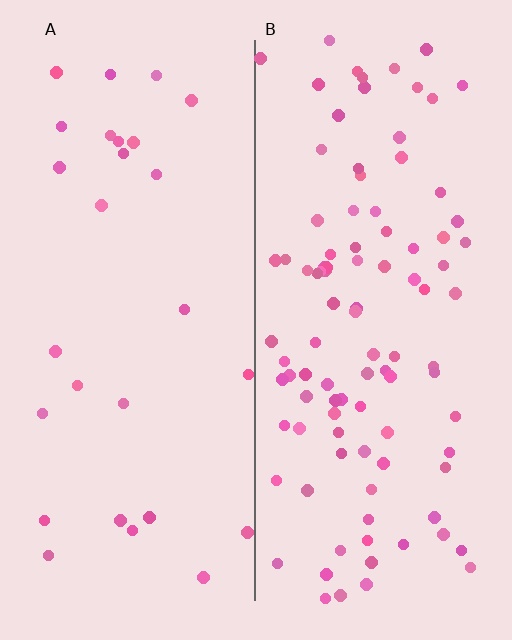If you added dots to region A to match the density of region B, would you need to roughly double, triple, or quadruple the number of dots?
Approximately quadruple.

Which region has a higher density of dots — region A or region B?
B (the right).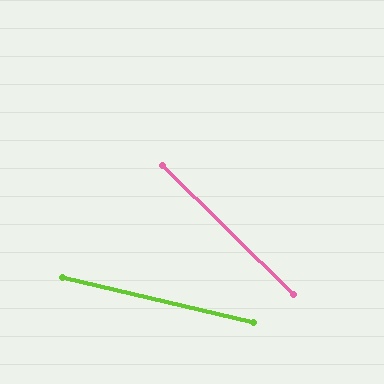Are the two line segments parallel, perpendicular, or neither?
Neither parallel nor perpendicular — they differ by about 31°.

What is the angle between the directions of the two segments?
Approximately 31 degrees.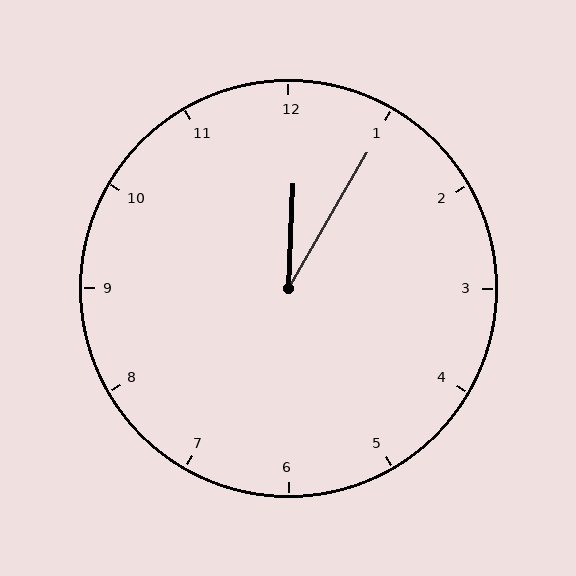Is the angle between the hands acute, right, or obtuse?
It is acute.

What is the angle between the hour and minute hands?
Approximately 28 degrees.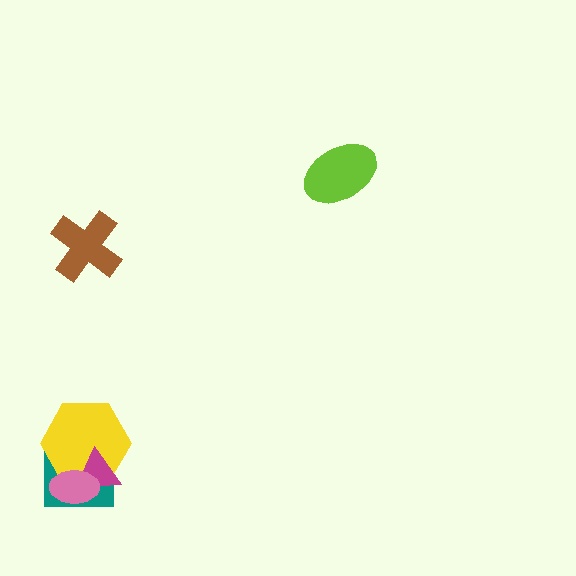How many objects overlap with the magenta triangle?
3 objects overlap with the magenta triangle.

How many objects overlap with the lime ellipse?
0 objects overlap with the lime ellipse.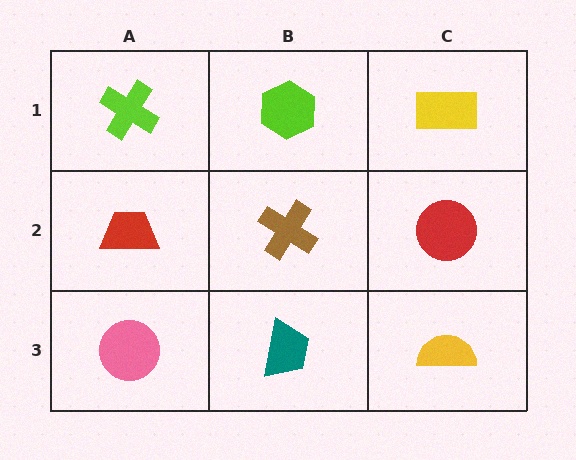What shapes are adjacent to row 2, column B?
A lime hexagon (row 1, column B), a teal trapezoid (row 3, column B), a red trapezoid (row 2, column A), a red circle (row 2, column C).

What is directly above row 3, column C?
A red circle.